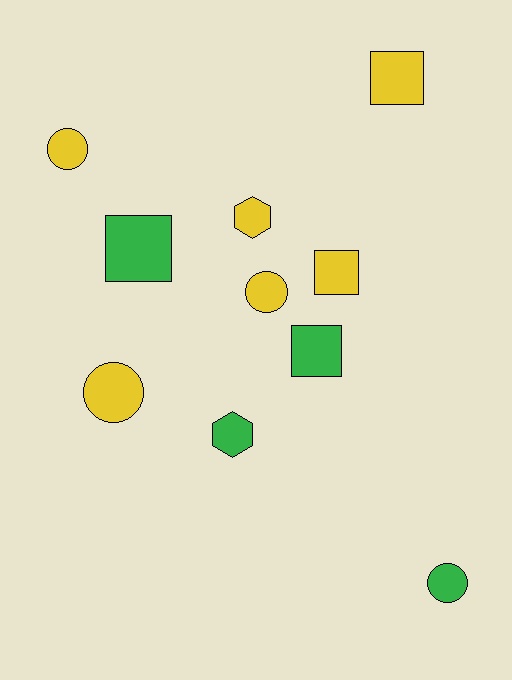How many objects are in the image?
There are 10 objects.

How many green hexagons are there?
There is 1 green hexagon.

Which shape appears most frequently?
Square, with 4 objects.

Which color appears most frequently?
Yellow, with 6 objects.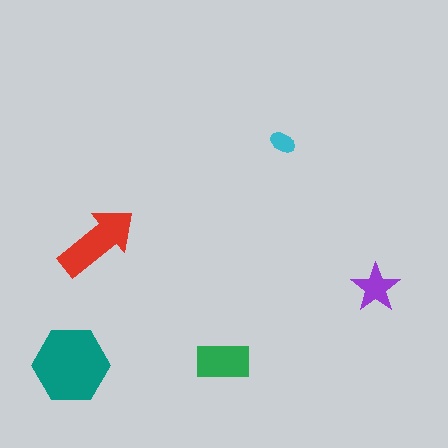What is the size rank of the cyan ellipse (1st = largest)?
5th.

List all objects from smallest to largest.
The cyan ellipse, the purple star, the green rectangle, the red arrow, the teal hexagon.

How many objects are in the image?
There are 5 objects in the image.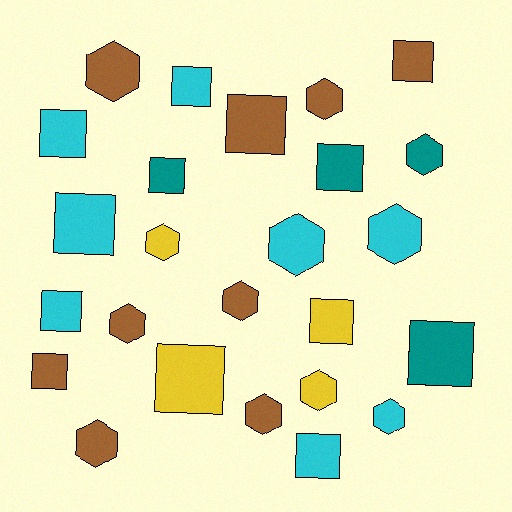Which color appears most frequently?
Brown, with 9 objects.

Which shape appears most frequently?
Square, with 13 objects.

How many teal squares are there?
There are 3 teal squares.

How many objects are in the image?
There are 25 objects.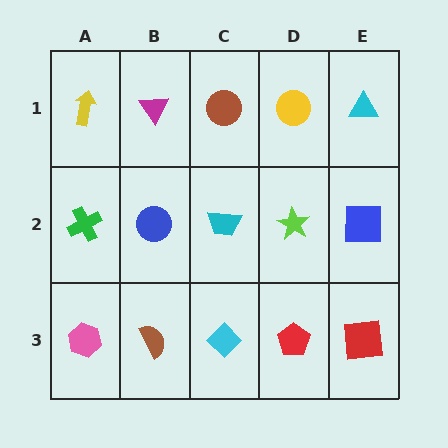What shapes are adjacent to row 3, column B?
A blue circle (row 2, column B), a pink hexagon (row 3, column A), a cyan diamond (row 3, column C).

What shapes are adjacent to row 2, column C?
A brown circle (row 1, column C), a cyan diamond (row 3, column C), a blue circle (row 2, column B), a lime star (row 2, column D).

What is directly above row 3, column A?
A green cross.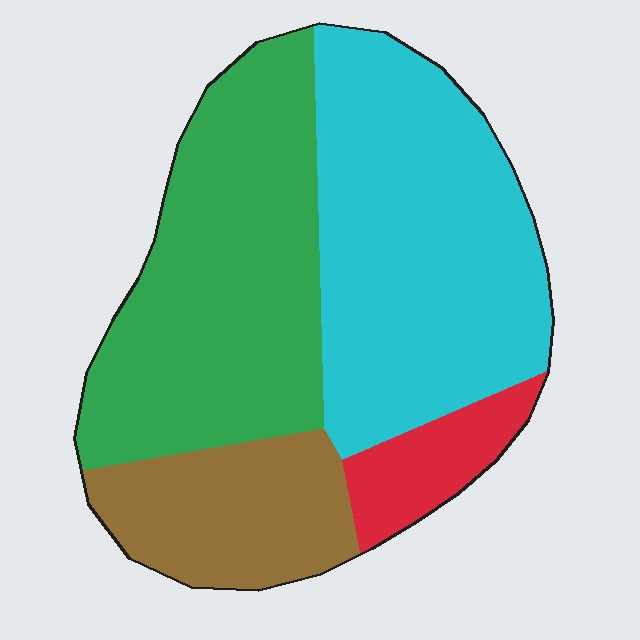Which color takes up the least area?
Red, at roughly 10%.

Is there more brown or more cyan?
Cyan.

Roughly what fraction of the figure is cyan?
Cyan takes up about two fifths (2/5) of the figure.